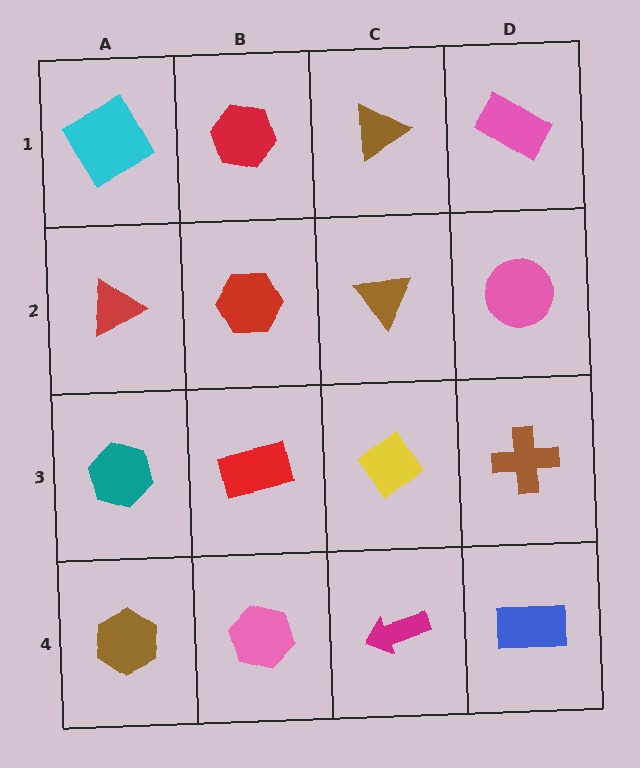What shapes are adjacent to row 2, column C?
A brown triangle (row 1, column C), a yellow diamond (row 3, column C), a red hexagon (row 2, column B), a pink circle (row 2, column D).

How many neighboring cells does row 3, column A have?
3.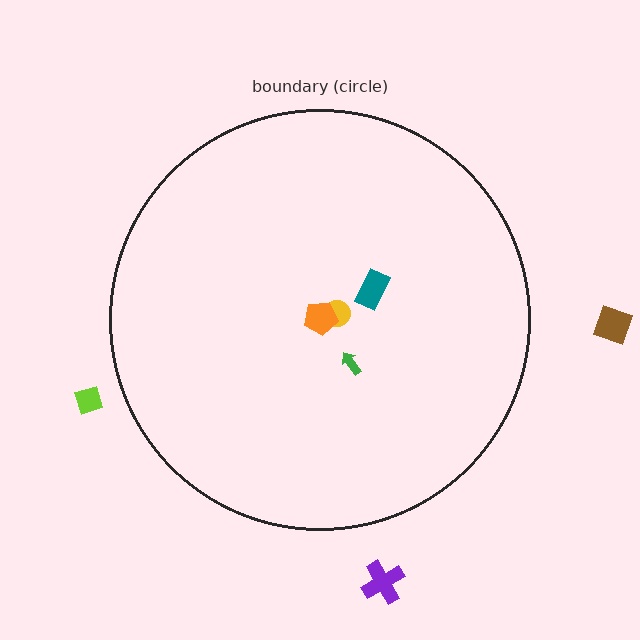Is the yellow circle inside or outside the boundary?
Inside.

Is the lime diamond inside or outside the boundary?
Outside.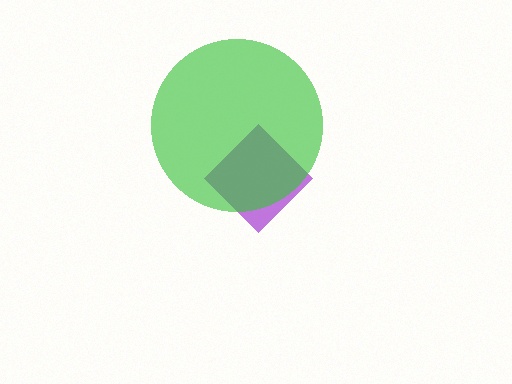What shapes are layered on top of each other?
The layered shapes are: a purple diamond, a green circle.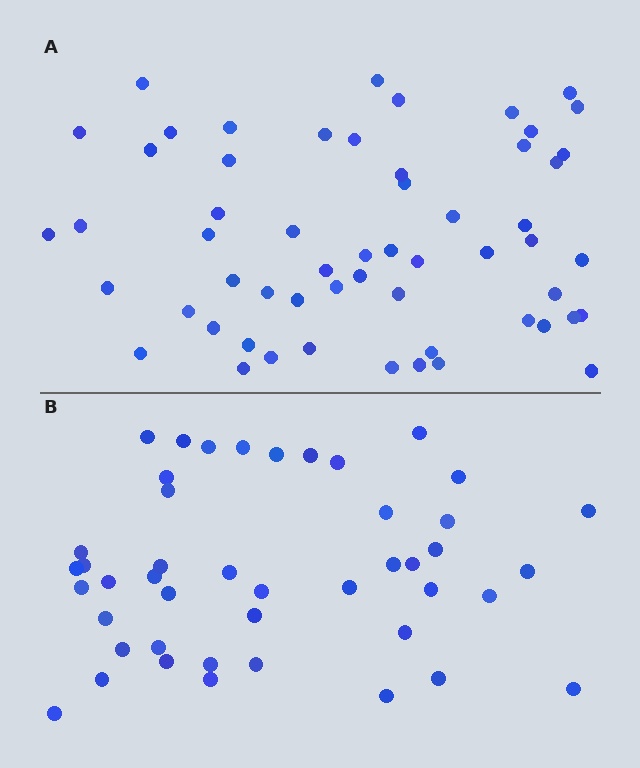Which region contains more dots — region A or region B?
Region A (the top region) has more dots.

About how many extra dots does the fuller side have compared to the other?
Region A has roughly 12 or so more dots than region B.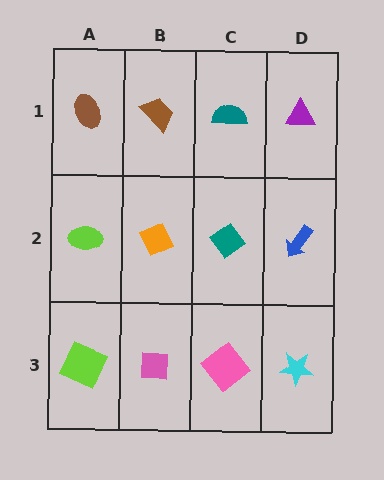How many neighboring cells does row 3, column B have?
3.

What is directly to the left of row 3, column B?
A lime square.